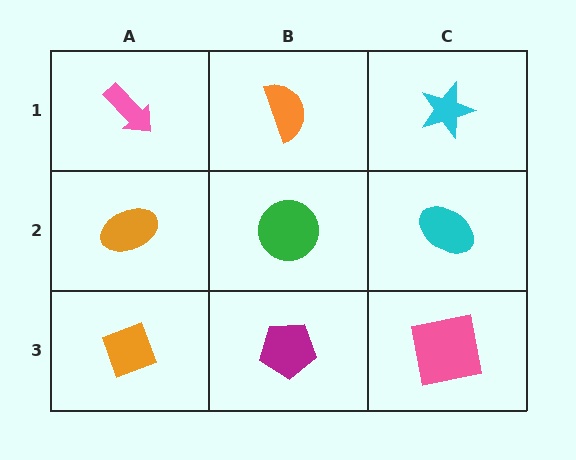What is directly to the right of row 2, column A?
A green circle.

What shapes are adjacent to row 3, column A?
An orange ellipse (row 2, column A), a magenta pentagon (row 3, column B).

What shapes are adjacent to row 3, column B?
A green circle (row 2, column B), an orange diamond (row 3, column A), a pink square (row 3, column C).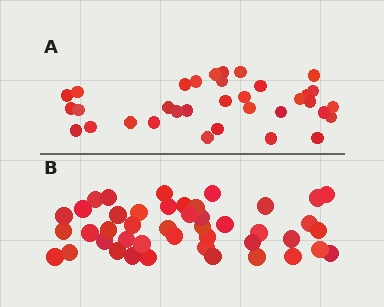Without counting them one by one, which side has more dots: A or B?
Region B (the bottom region) has more dots.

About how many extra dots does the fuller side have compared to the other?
Region B has roughly 10 or so more dots than region A.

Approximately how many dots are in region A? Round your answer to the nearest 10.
About 30 dots. (The exact count is 34, which rounds to 30.)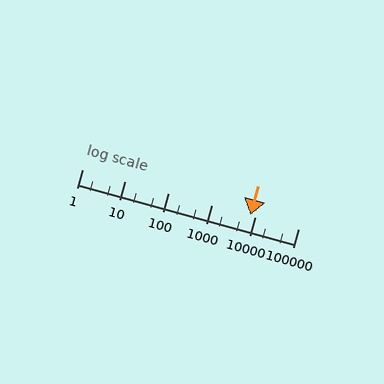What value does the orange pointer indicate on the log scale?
The pointer indicates approximately 7800.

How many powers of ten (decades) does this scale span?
The scale spans 5 decades, from 1 to 100000.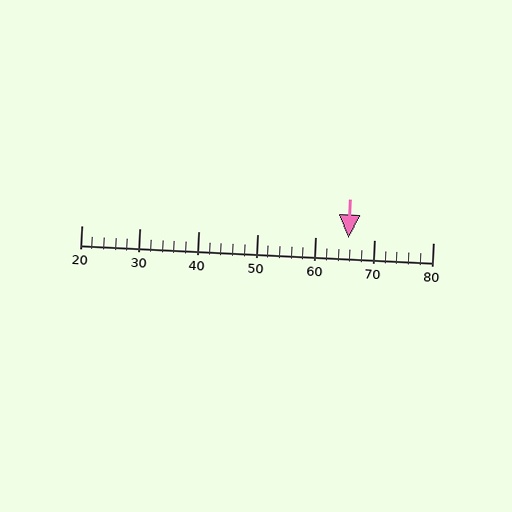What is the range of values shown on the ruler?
The ruler shows values from 20 to 80.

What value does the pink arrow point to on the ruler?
The pink arrow points to approximately 66.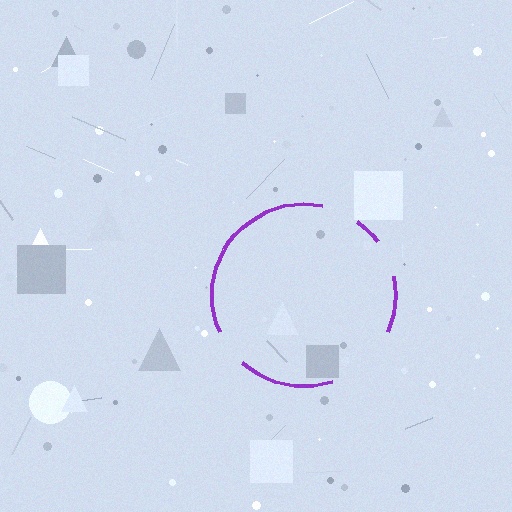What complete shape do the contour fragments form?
The contour fragments form a circle.